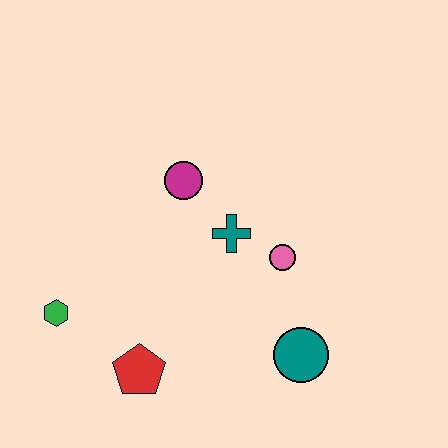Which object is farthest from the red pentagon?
The magenta circle is farthest from the red pentagon.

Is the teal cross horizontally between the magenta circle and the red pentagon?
No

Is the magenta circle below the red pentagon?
No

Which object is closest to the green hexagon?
The red pentagon is closest to the green hexagon.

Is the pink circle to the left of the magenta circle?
No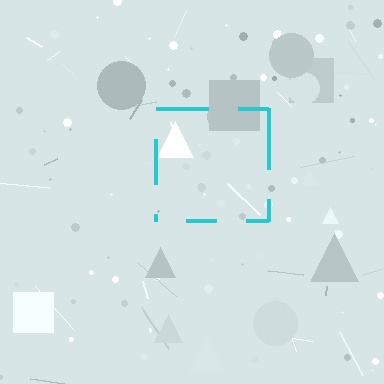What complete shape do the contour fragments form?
The contour fragments form a square.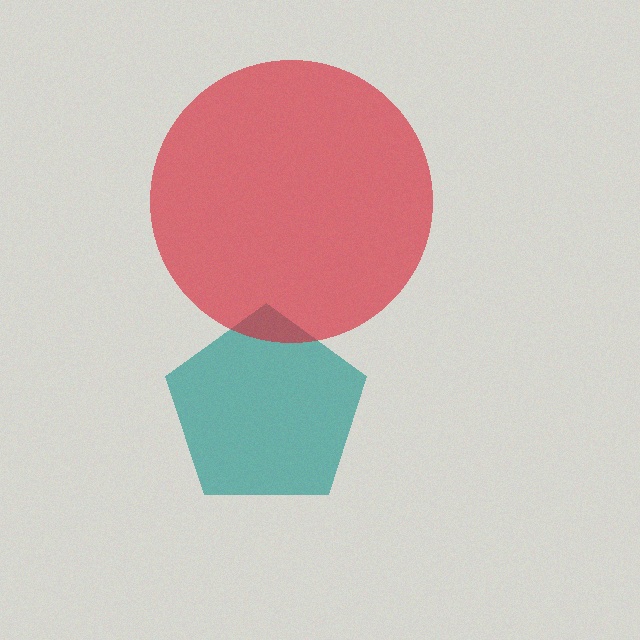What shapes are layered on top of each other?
The layered shapes are: a teal pentagon, a red circle.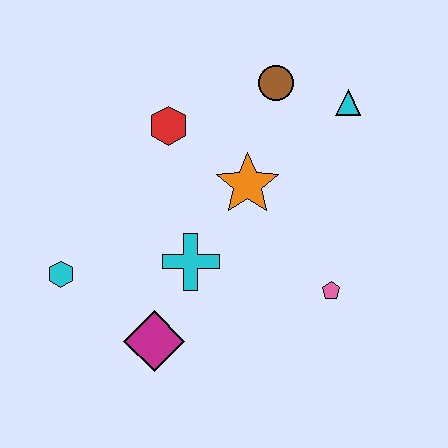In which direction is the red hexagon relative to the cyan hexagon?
The red hexagon is above the cyan hexagon.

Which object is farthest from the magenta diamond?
The cyan triangle is farthest from the magenta diamond.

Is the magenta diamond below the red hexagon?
Yes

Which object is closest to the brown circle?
The cyan triangle is closest to the brown circle.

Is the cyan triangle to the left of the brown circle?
No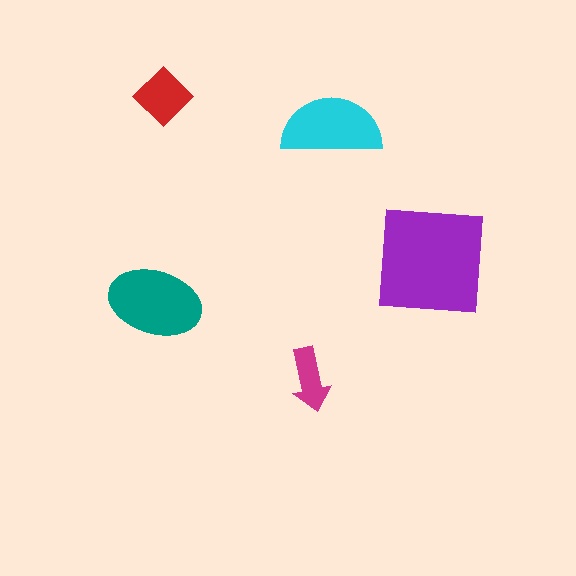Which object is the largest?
The purple square.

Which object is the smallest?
The magenta arrow.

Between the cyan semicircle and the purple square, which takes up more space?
The purple square.